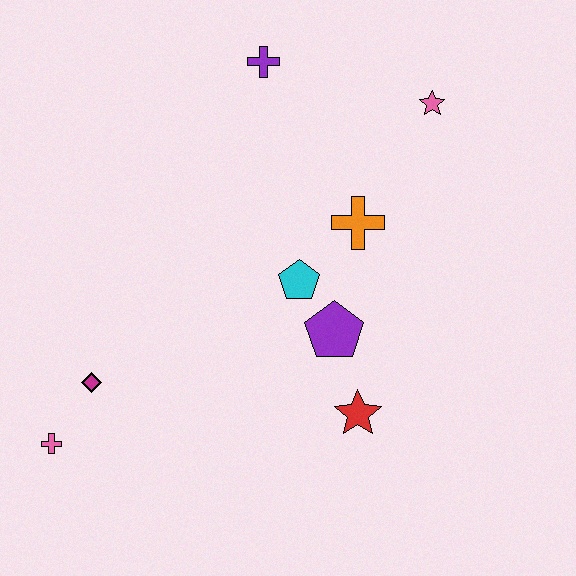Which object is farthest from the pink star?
The pink cross is farthest from the pink star.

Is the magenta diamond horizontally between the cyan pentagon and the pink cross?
Yes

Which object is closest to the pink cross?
The magenta diamond is closest to the pink cross.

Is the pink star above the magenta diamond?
Yes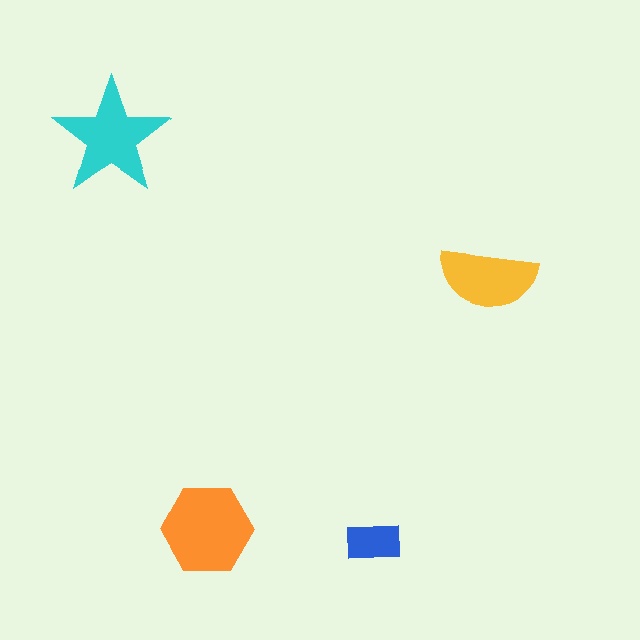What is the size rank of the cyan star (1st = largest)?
2nd.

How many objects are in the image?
There are 4 objects in the image.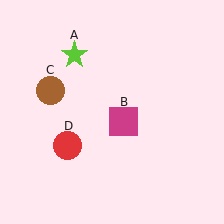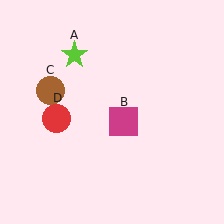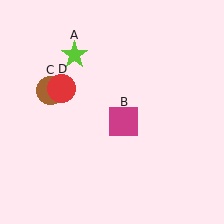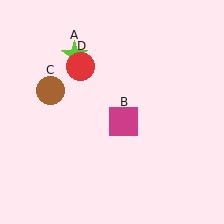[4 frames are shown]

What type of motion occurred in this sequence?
The red circle (object D) rotated clockwise around the center of the scene.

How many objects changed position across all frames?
1 object changed position: red circle (object D).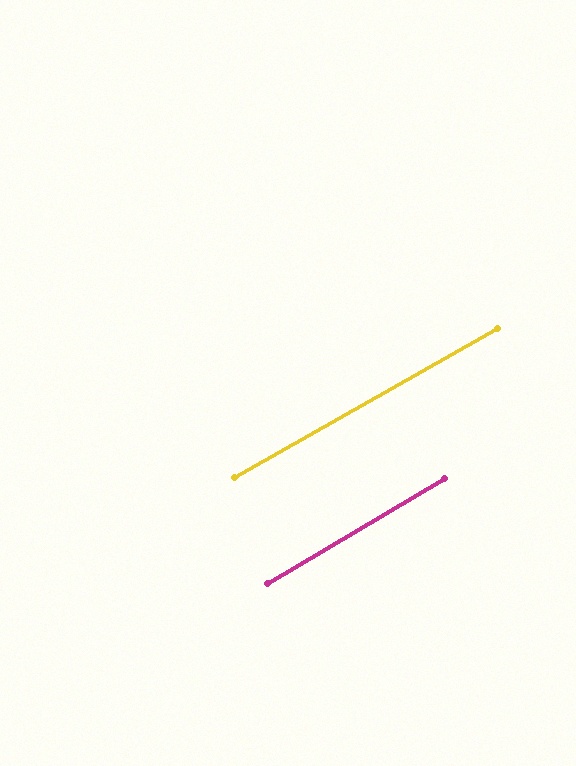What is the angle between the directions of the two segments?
Approximately 1 degree.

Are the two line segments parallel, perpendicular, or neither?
Parallel — their directions differ by only 1.2°.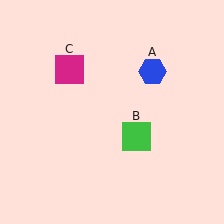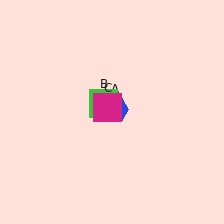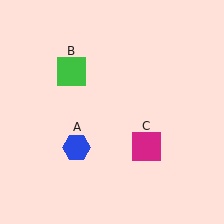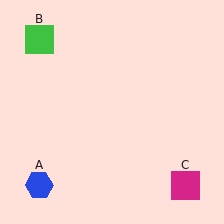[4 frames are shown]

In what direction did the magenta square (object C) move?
The magenta square (object C) moved down and to the right.